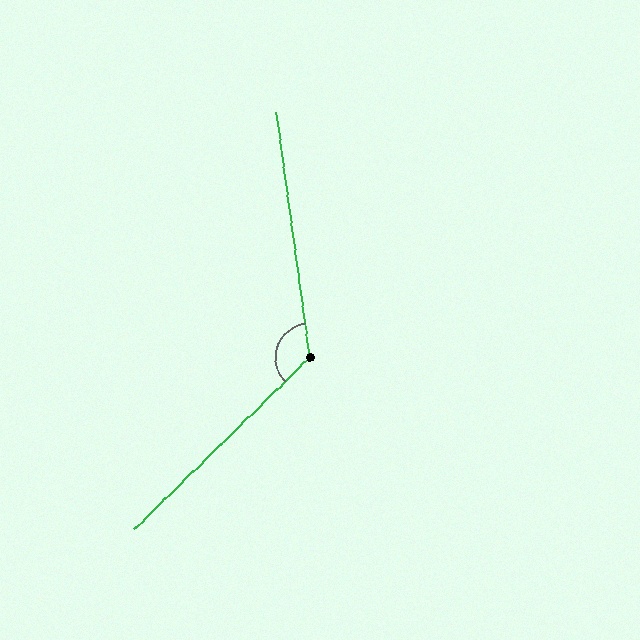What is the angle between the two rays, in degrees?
Approximately 127 degrees.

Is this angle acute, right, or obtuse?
It is obtuse.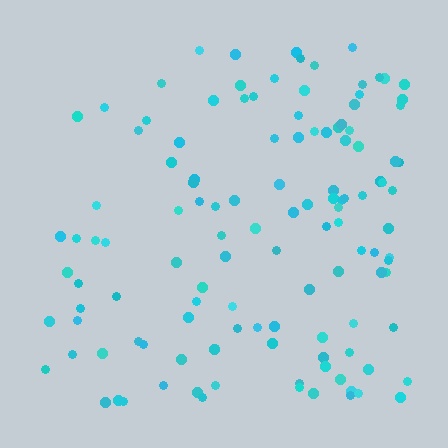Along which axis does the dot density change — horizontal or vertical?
Horizontal.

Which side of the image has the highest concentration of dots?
The right.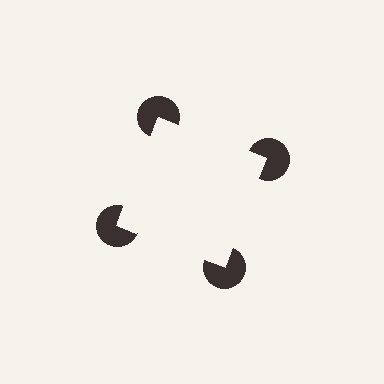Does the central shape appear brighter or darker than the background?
It typically appears slightly brighter than the background, even though no actual brightness change is drawn.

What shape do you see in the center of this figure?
An illusory square — its edges are inferred from the aligned wedge cuts in the pac-man discs, not physically drawn.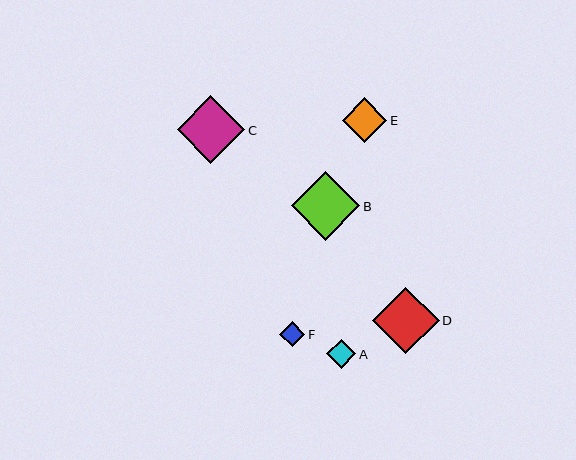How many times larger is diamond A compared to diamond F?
Diamond A is approximately 1.2 times the size of diamond F.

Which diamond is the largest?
Diamond B is the largest with a size of approximately 68 pixels.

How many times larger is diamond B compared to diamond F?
Diamond B is approximately 2.7 times the size of diamond F.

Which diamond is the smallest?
Diamond F is the smallest with a size of approximately 25 pixels.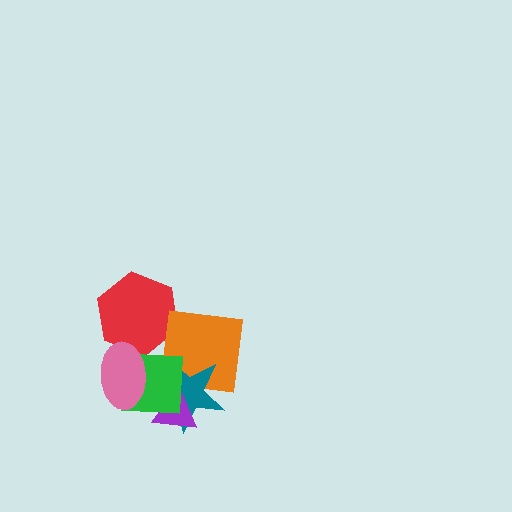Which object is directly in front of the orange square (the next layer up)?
The teal star is directly in front of the orange square.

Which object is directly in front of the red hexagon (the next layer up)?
The green square is directly in front of the red hexagon.